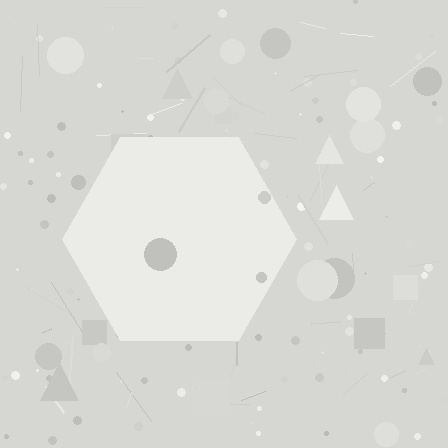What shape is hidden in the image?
A hexagon is hidden in the image.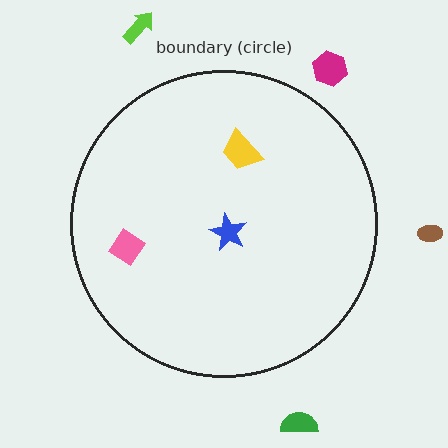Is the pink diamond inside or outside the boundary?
Inside.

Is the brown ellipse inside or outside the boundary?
Outside.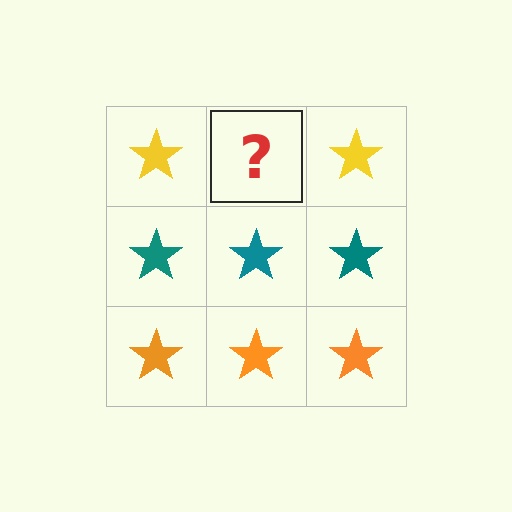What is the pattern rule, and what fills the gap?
The rule is that each row has a consistent color. The gap should be filled with a yellow star.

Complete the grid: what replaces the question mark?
The question mark should be replaced with a yellow star.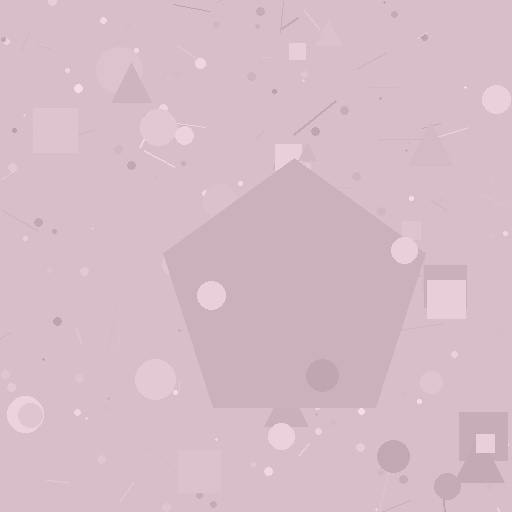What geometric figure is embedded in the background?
A pentagon is embedded in the background.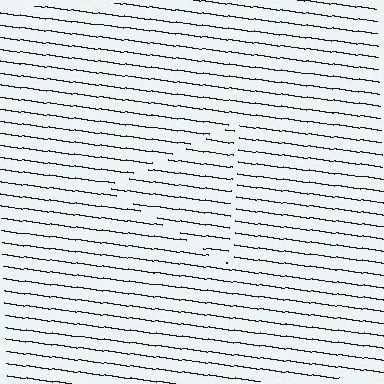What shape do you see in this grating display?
An illusory triangle. The interior of the shape contains the same grating, shifted by half a period — the contour is defined by the phase discontinuity where line-ends from the inner and outer gratings abut.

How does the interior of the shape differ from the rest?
The interior of the shape contains the same grating, shifted by half a period — the contour is defined by the phase discontinuity where line-ends from the inner and outer gratings abut.